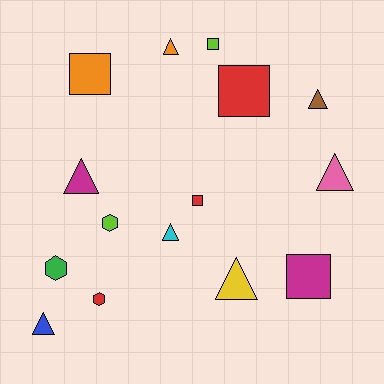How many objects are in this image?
There are 15 objects.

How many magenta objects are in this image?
There are 2 magenta objects.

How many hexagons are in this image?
There are 3 hexagons.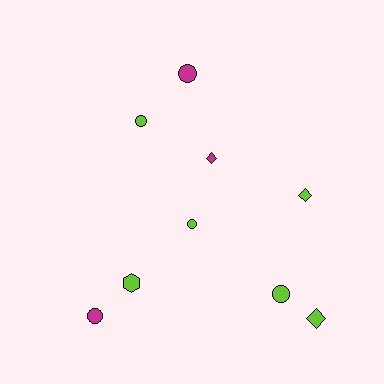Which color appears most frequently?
Lime, with 6 objects.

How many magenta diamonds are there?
There is 1 magenta diamond.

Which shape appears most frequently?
Circle, with 5 objects.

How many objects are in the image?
There are 9 objects.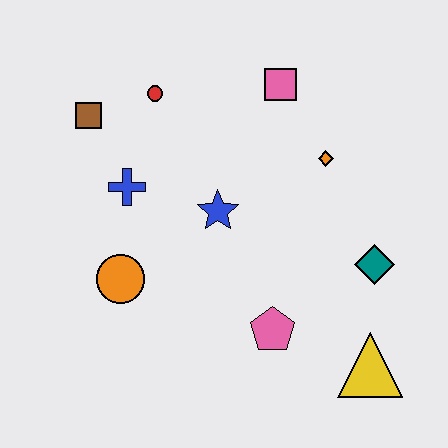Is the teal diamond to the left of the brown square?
No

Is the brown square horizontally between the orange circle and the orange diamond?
No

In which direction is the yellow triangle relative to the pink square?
The yellow triangle is below the pink square.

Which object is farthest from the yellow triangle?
The brown square is farthest from the yellow triangle.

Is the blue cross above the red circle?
No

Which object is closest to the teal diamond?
The yellow triangle is closest to the teal diamond.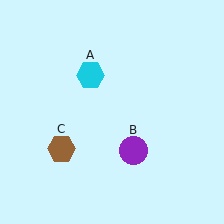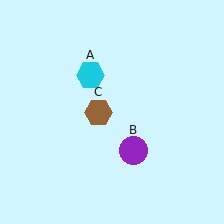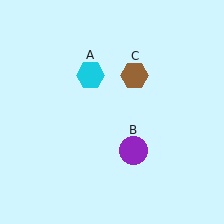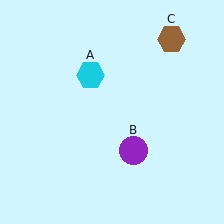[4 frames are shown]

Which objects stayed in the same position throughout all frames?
Cyan hexagon (object A) and purple circle (object B) remained stationary.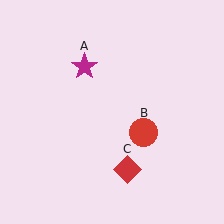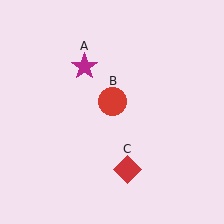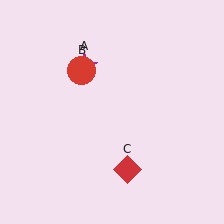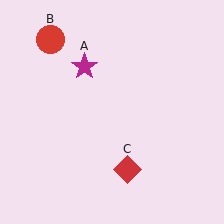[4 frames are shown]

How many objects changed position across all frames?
1 object changed position: red circle (object B).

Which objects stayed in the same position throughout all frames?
Magenta star (object A) and red diamond (object C) remained stationary.